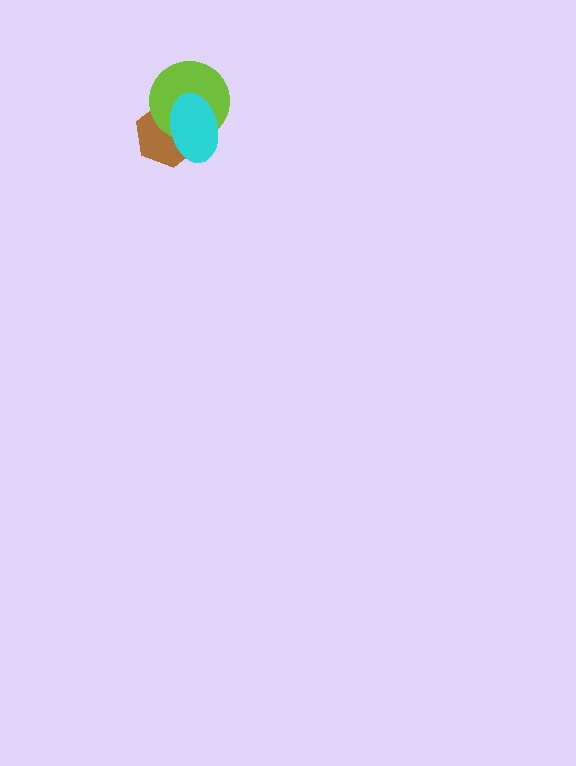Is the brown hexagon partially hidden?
Yes, it is partially covered by another shape.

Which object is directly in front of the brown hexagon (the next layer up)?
The lime circle is directly in front of the brown hexagon.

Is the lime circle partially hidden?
Yes, it is partially covered by another shape.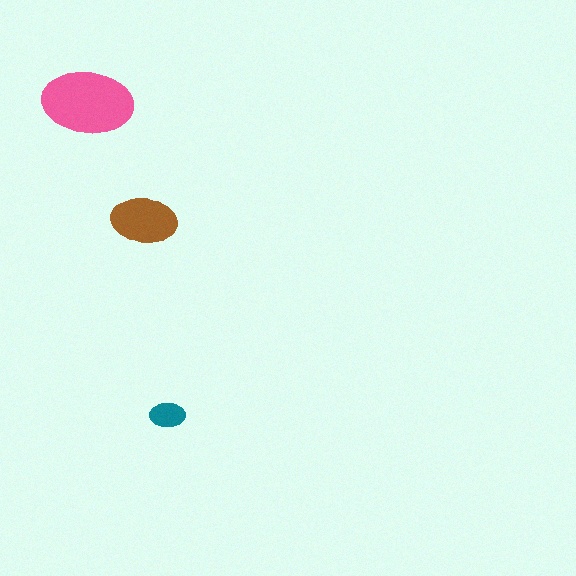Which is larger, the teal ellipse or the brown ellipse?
The brown one.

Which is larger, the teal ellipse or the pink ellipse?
The pink one.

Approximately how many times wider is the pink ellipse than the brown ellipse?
About 1.5 times wider.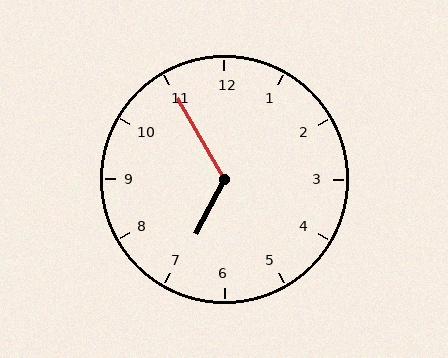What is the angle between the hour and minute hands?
Approximately 122 degrees.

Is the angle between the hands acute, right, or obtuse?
It is obtuse.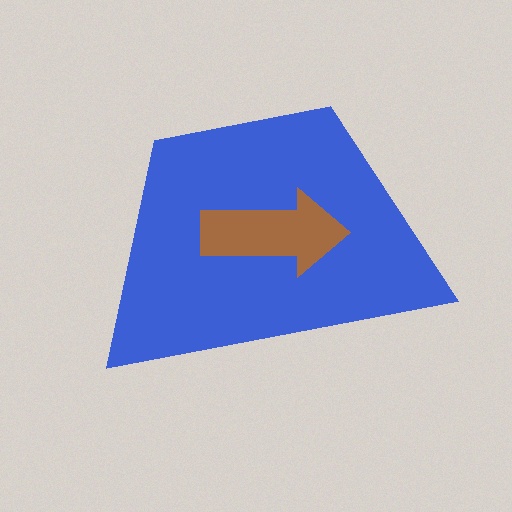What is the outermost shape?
The blue trapezoid.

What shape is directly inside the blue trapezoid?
The brown arrow.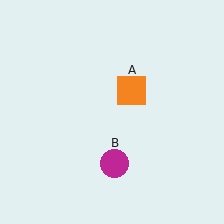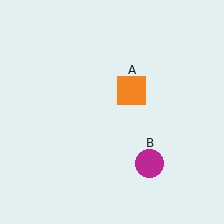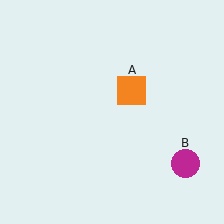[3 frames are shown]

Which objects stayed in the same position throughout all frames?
Orange square (object A) remained stationary.